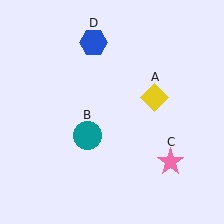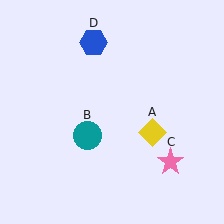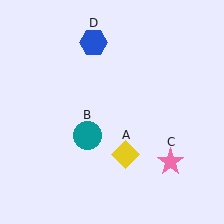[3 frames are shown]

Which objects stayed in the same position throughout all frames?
Teal circle (object B) and pink star (object C) and blue hexagon (object D) remained stationary.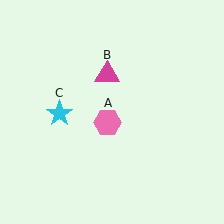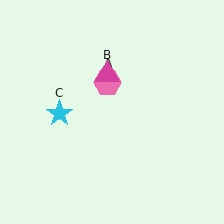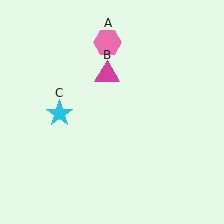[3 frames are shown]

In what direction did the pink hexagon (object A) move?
The pink hexagon (object A) moved up.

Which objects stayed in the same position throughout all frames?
Magenta triangle (object B) and cyan star (object C) remained stationary.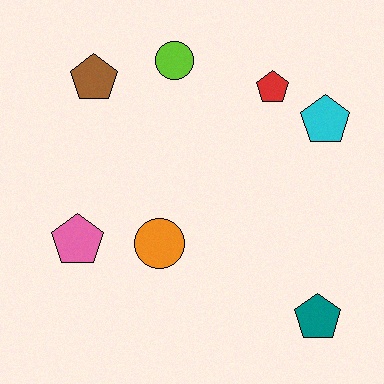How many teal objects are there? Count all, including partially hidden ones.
There is 1 teal object.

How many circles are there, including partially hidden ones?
There are 2 circles.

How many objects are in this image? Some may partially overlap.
There are 7 objects.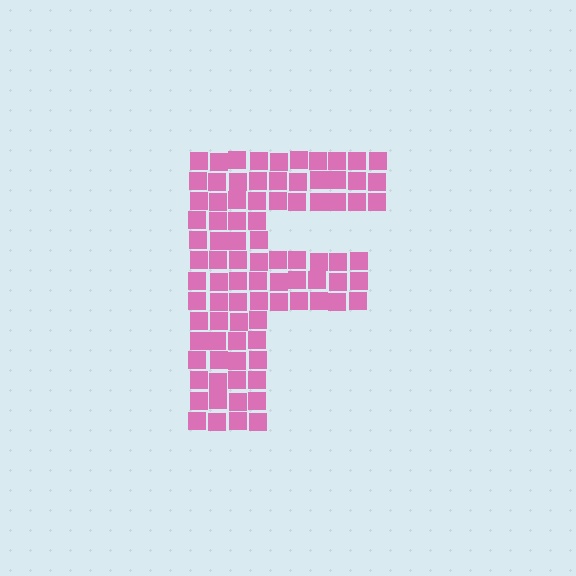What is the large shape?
The large shape is the letter F.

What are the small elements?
The small elements are squares.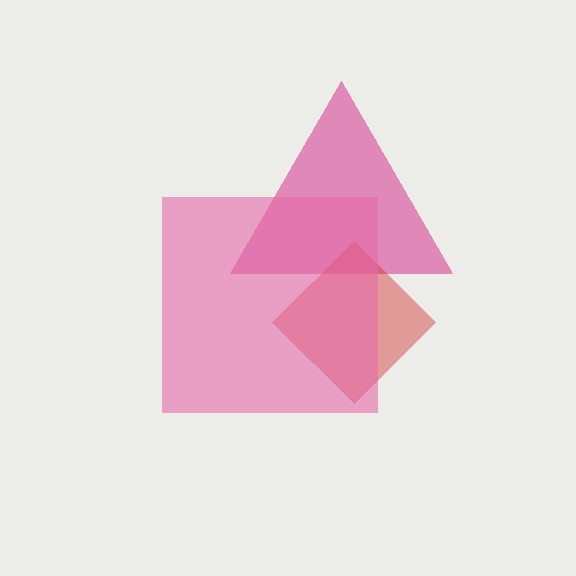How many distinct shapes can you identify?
There are 3 distinct shapes: a magenta triangle, a red diamond, a pink square.